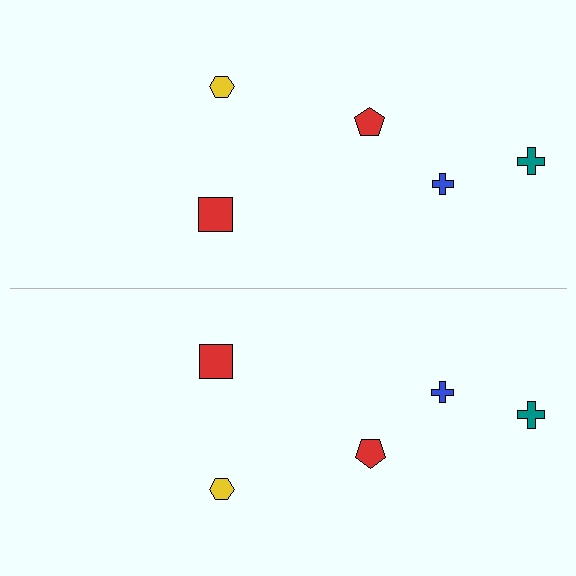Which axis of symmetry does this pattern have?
The pattern has a horizontal axis of symmetry running through the center of the image.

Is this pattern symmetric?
Yes, this pattern has bilateral (reflection) symmetry.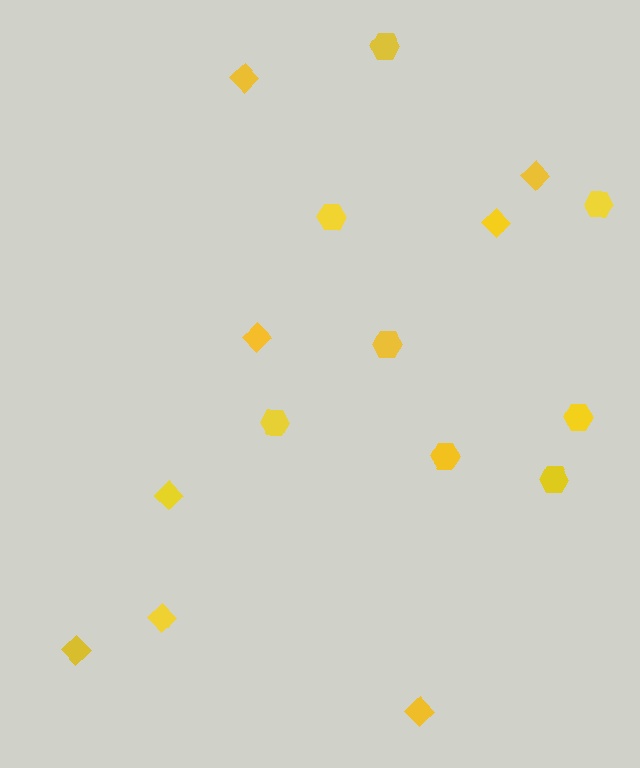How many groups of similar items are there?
There are 2 groups: one group of hexagons (8) and one group of diamonds (8).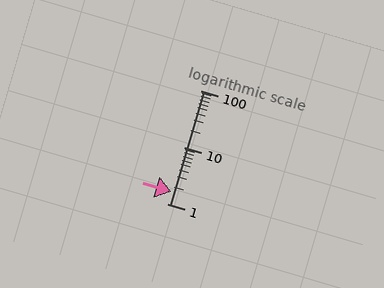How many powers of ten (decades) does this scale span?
The scale spans 2 decades, from 1 to 100.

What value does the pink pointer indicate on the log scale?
The pointer indicates approximately 1.6.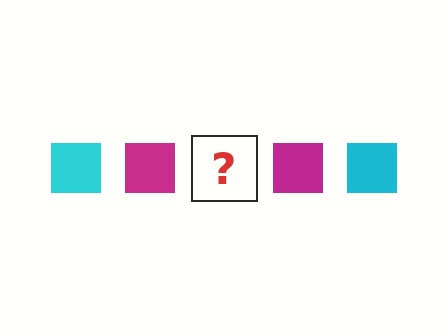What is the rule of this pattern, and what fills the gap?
The rule is that the pattern cycles through cyan, magenta squares. The gap should be filled with a cyan square.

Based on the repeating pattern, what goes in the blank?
The blank should be a cyan square.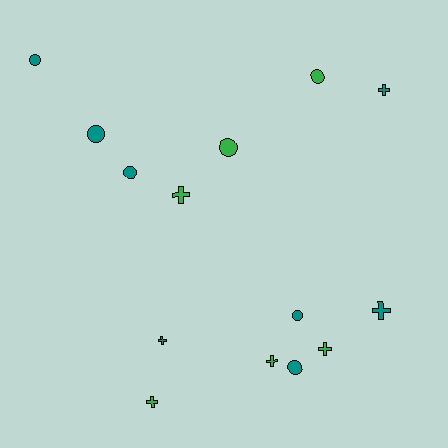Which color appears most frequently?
Teal, with 8 objects.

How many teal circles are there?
There are 5 teal circles.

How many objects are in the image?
There are 14 objects.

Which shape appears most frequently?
Cross, with 7 objects.